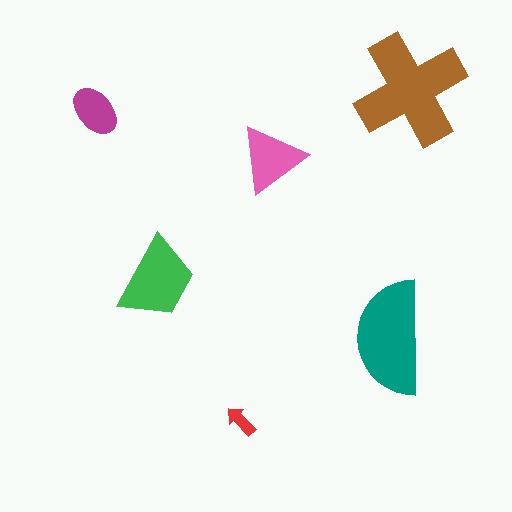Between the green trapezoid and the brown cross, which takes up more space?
The brown cross.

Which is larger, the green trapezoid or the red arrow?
The green trapezoid.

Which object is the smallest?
The red arrow.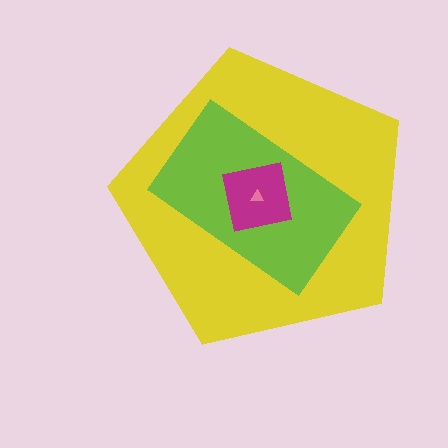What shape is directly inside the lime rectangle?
The magenta square.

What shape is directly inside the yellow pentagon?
The lime rectangle.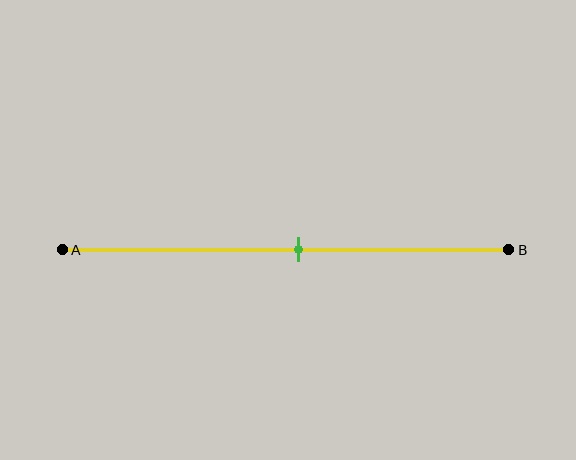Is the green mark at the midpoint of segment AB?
Yes, the mark is approximately at the midpoint.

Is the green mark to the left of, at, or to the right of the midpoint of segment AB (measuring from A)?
The green mark is approximately at the midpoint of segment AB.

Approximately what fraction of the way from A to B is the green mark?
The green mark is approximately 55% of the way from A to B.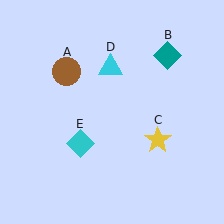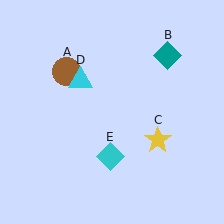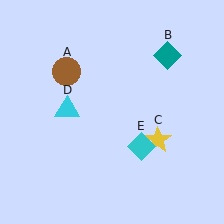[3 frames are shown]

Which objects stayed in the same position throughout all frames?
Brown circle (object A) and teal diamond (object B) and yellow star (object C) remained stationary.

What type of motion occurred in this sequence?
The cyan triangle (object D), cyan diamond (object E) rotated counterclockwise around the center of the scene.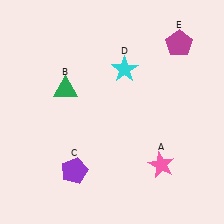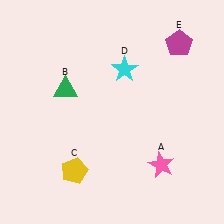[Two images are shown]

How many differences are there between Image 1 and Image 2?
There is 1 difference between the two images.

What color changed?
The pentagon (C) changed from purple in Image 1 to yellow in Image 2.